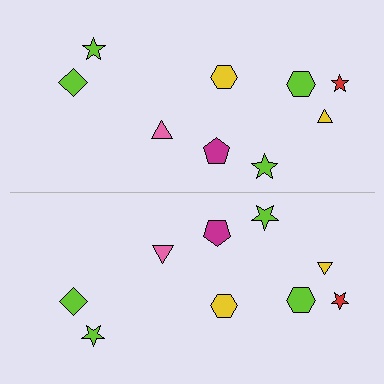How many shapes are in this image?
There are 18 shapes in this image.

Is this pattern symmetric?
Yes, this pattern has bilateral (reflection) symmetry.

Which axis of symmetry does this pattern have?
The pattern has a horizontal axis of symmetry running through the center of the image.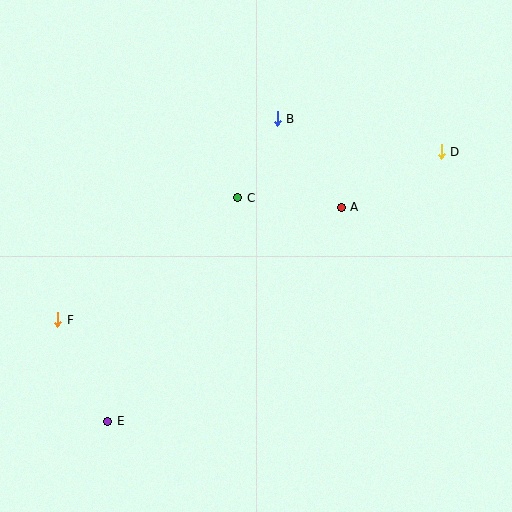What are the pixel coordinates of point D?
Point D is at (441, 152).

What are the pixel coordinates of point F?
Point F is at (58, 320).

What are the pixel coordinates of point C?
Point C is at (238, 198).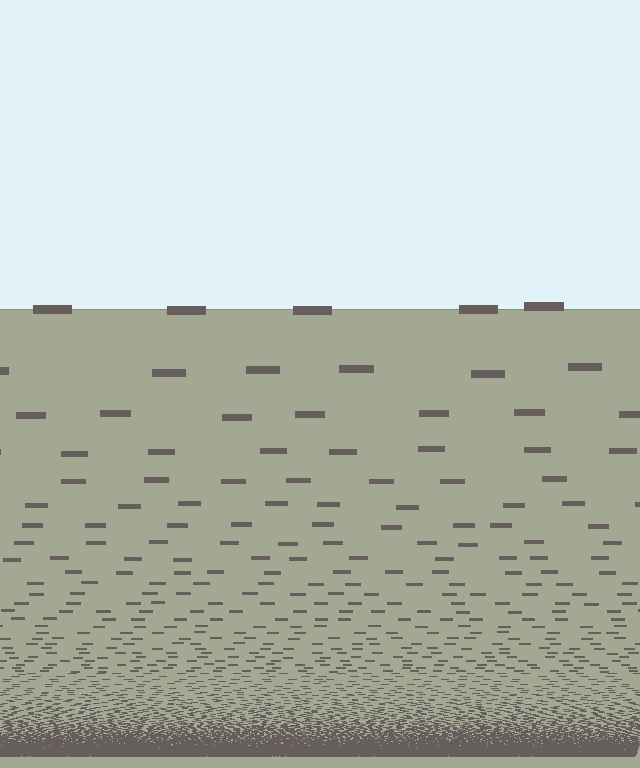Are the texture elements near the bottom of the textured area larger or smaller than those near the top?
Smaller. The gradient is inverted — elements near the bottom are smaller and denser.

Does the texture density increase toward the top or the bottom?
Density increases toward the bottom.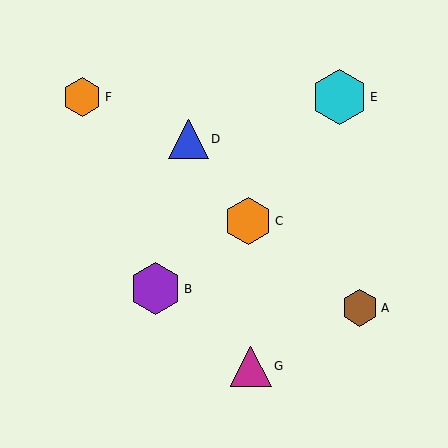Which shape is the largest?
The cyan hexagon (labeled E) is the largest.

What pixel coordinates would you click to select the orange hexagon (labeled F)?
Click at (82, 97) to select the orange hexagon F.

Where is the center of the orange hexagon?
The center of the orange hexagon is at (248, 221).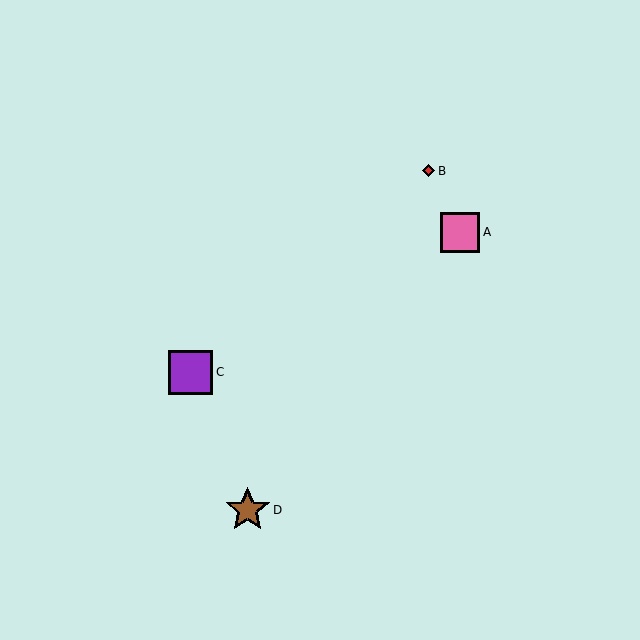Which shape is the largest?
The brown star (labeled D) is the largest.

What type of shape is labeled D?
Shape D is a brown star.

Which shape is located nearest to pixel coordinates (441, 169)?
The red diamond (labeled B) at (429, 171) is nearest to that location.